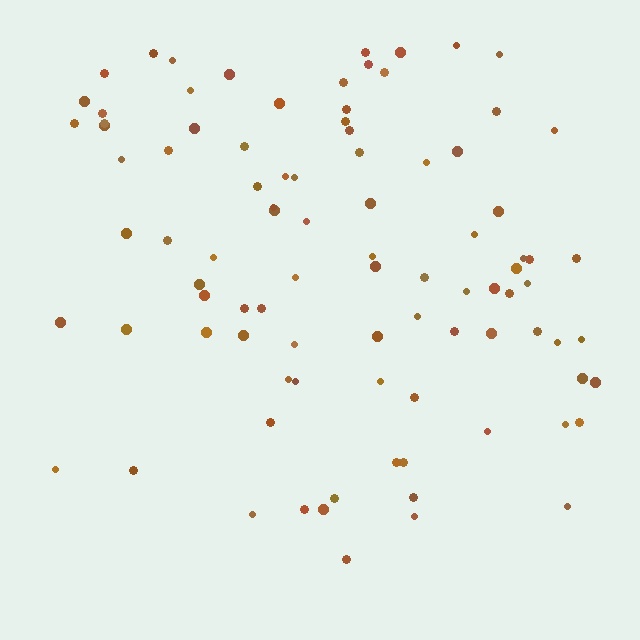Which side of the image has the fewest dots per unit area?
The bottom.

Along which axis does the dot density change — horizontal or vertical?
Vertical.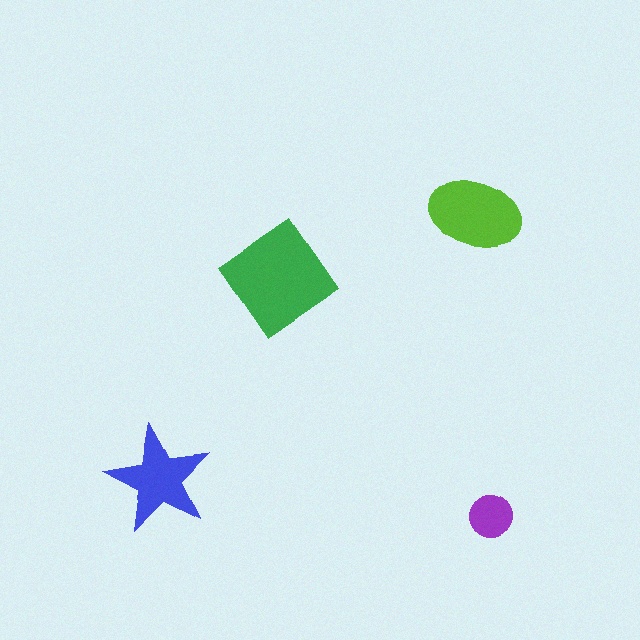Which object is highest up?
The lime ellipse is topmost.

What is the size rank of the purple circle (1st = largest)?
4th.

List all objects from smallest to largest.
The purple circle, the blue star, the lime ellipse, the green diamond.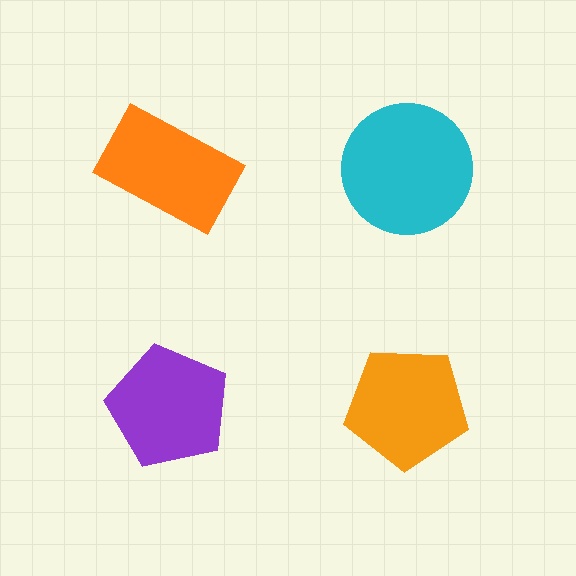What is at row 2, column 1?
A purple pentagon.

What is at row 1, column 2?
A cyan circle.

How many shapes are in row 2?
2 shapes.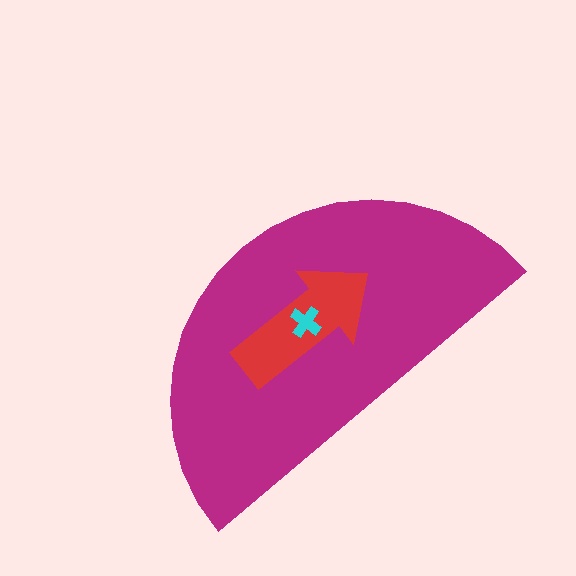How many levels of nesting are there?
3.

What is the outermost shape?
The magenta semicircle.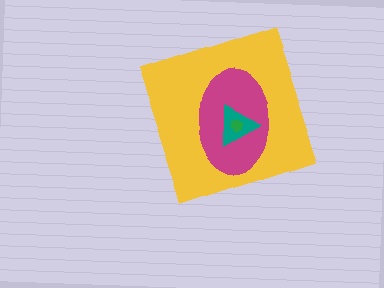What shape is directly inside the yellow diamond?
The magenta ellipse.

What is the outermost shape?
The yellow diamond.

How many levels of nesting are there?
4.